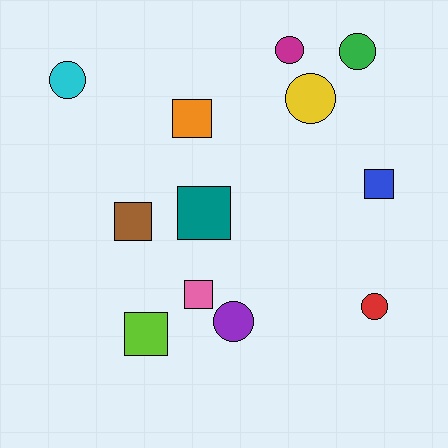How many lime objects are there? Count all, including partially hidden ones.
There is 1 lime object.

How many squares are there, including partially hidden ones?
There are 6 squares.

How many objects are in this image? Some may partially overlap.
There are 12 objects.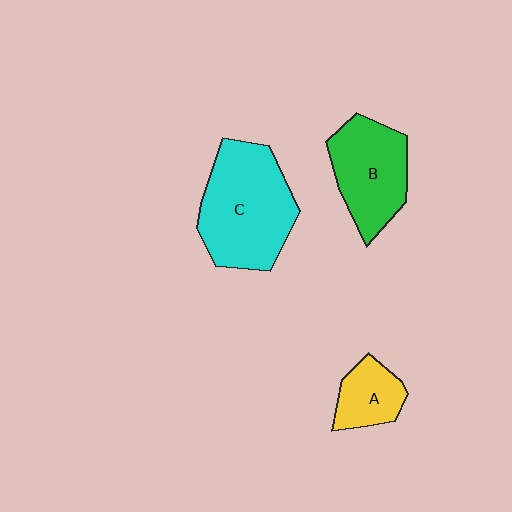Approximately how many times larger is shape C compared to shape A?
Approximately 2.6 times.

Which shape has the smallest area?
Shape A (yellow).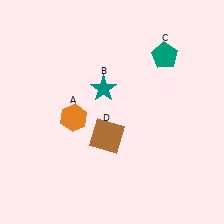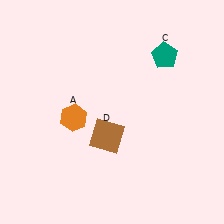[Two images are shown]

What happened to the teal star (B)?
The teal star (B) was removed in Image 2. It was in the top-left area of Image 1.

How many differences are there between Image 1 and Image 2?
There is 1 difference between the two images.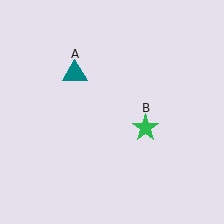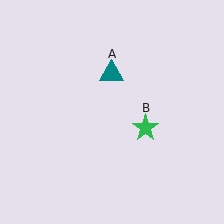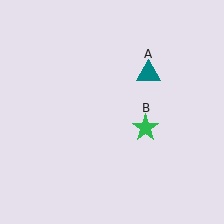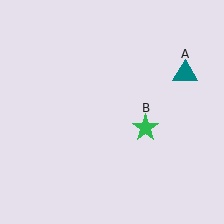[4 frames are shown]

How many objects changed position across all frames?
1 object changed position: teal triangle (object A).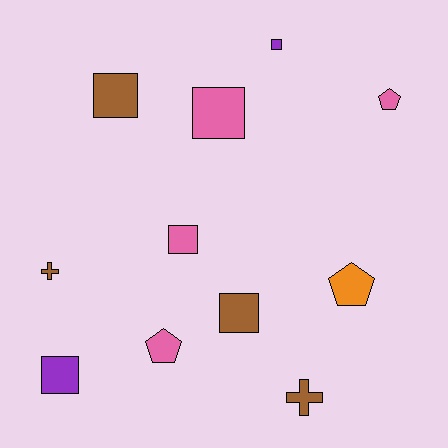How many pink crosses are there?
There are no pink crosses.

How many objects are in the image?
There are 11 objects.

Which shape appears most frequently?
Square, with 6 objects.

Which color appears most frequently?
Brown, with 4 objects.